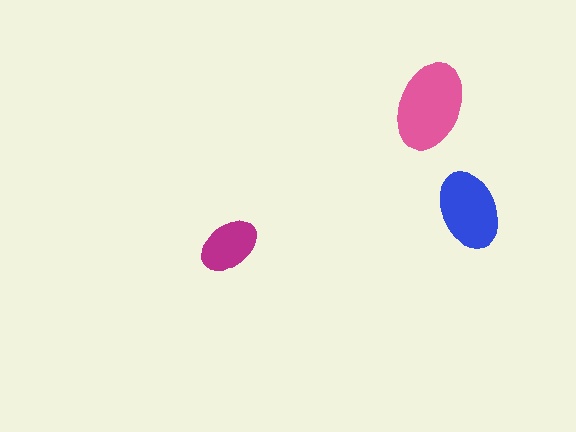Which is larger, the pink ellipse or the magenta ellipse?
The pink one.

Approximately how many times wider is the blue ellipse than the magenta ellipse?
About 1.5 times wider.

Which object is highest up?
The pink ellipse is topmost.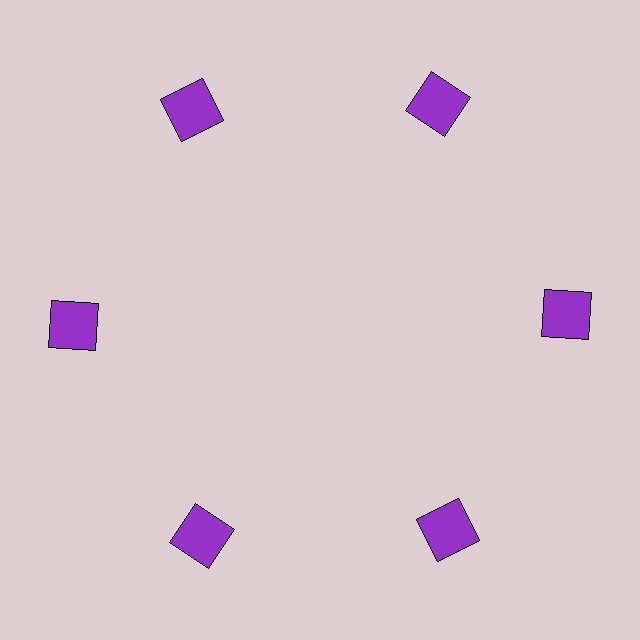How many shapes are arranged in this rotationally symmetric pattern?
There are 6 shapes, arranged in 6 groups of 1.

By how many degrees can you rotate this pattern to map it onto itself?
The pattern maps onto itself every 60 degrees of rotation.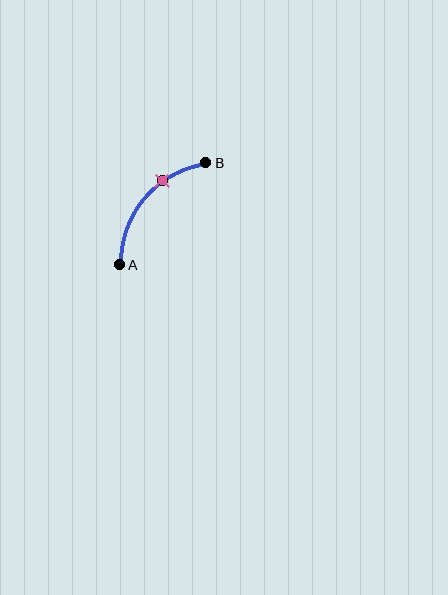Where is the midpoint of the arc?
The arc midpoint is the point on the curve farthest from the straight line joining A and B. It sits above and to the left of that line.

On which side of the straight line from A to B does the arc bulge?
The arc bulges above and to the left of the straight line connecting A and B.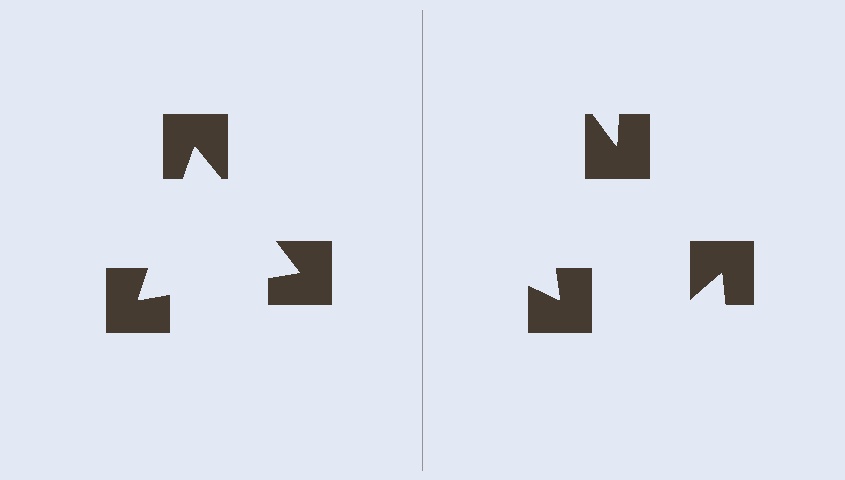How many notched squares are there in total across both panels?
6 — 3 on each side.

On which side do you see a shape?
An illusory triangle appears on the left side. On the right side the wedge cuts are rotated, so no coherent shape forms.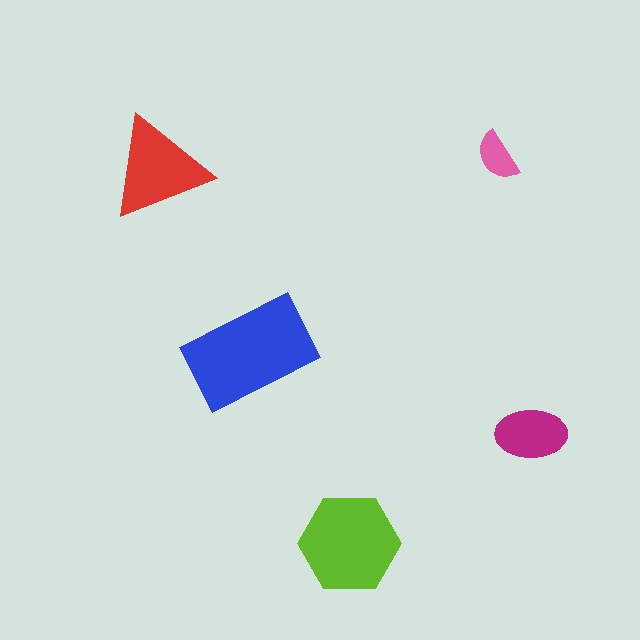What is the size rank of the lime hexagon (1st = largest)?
2nd.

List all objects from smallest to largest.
The pink semicircle, the magenta ellipse, the red triangle, the lime hexagon, the blue rectangle.